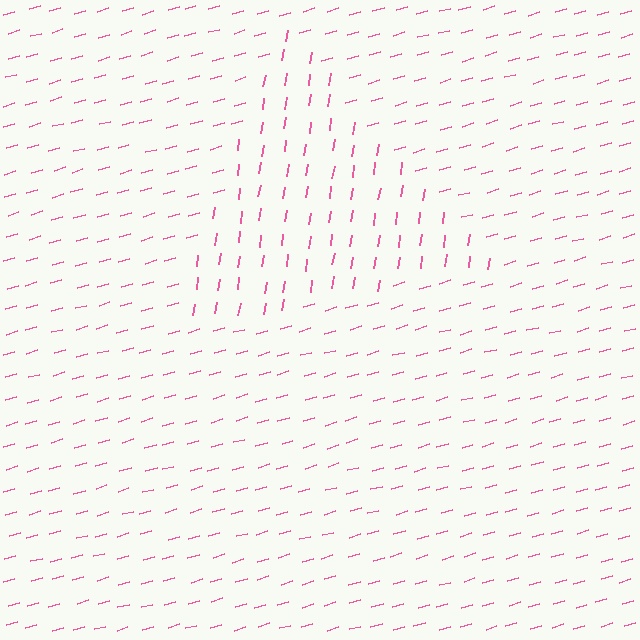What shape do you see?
I see a triangle.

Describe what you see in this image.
The image is filled with small pink line segments. A triangle region in the image has lines oriented differently from the surrounding lines, creating a visible texture boundary.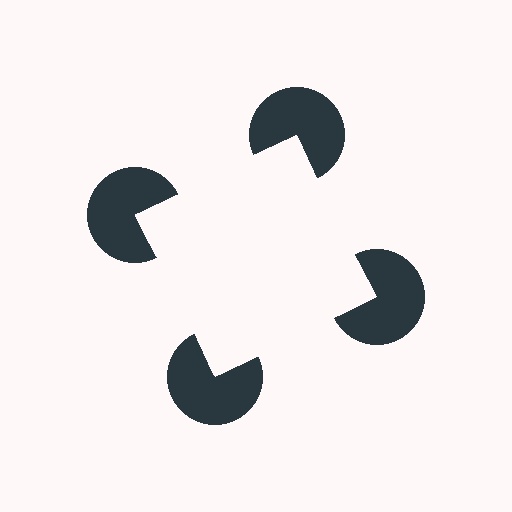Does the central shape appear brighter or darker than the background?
It typically appears slightly brighter than the background, even though no actual brightness change is drawn.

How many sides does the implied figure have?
4 sides.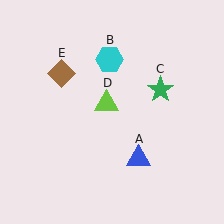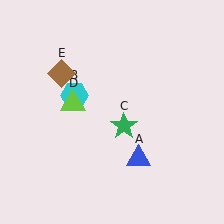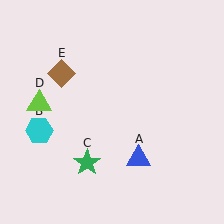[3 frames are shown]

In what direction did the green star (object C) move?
The green star (object C) moved down and to the left.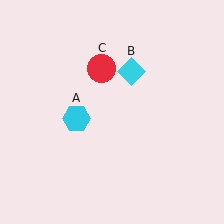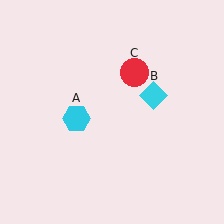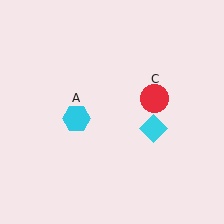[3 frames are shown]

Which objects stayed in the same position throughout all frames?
Cyan hexagon (object A) remained stationary.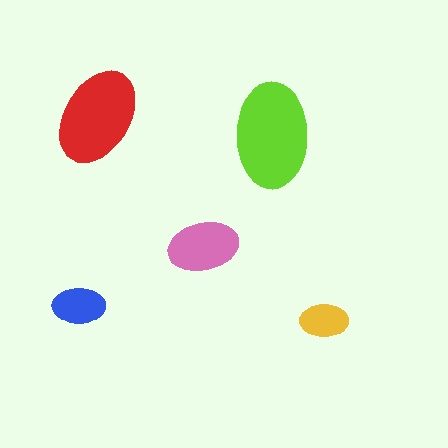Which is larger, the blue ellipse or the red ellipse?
The red one.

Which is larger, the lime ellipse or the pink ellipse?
The lime one.